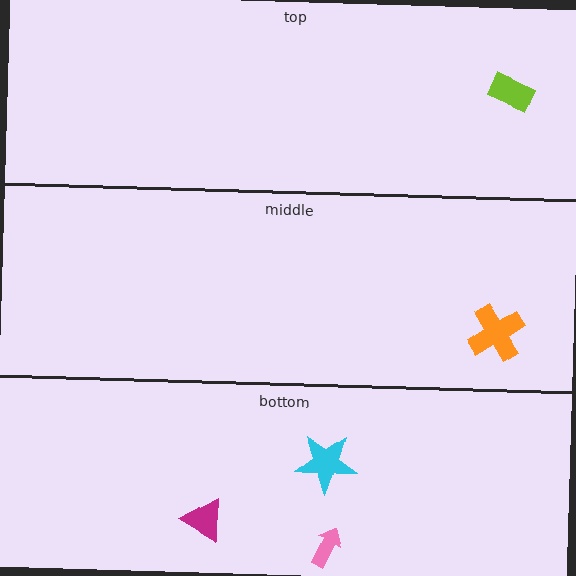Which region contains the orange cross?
The middle region.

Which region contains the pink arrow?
The bottom region.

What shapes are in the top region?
The lime rectangle.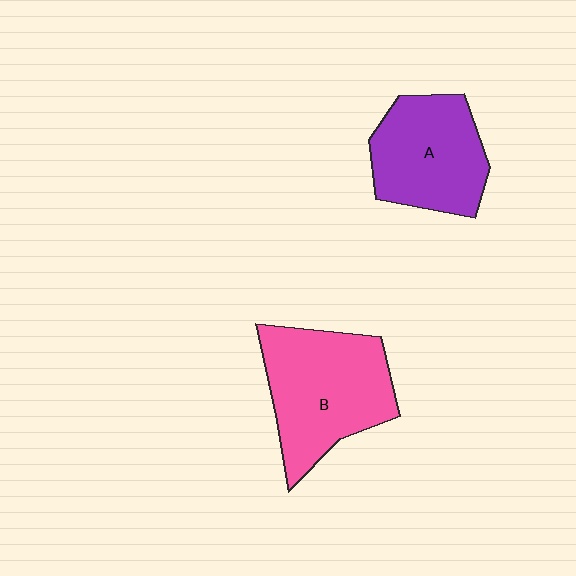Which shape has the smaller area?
Shape A (purple).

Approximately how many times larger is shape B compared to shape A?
Approximately 1.2 times.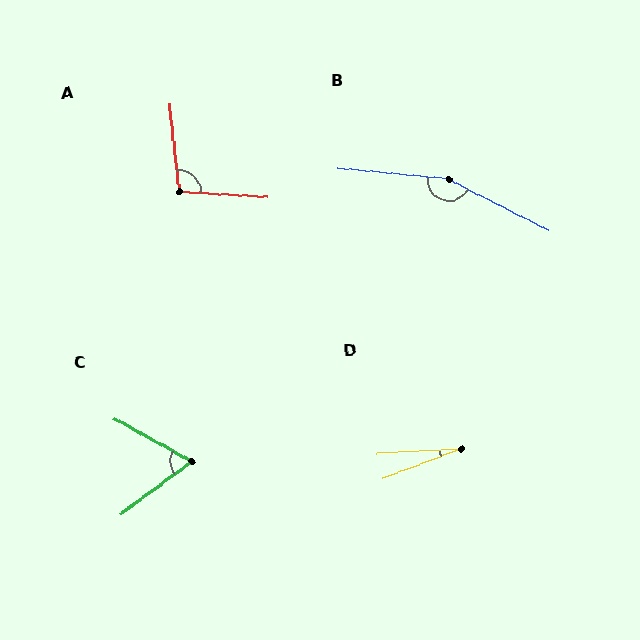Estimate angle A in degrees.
Approximately 100 degrees.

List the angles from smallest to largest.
D (17°), C (66°), A (100°), B (158°).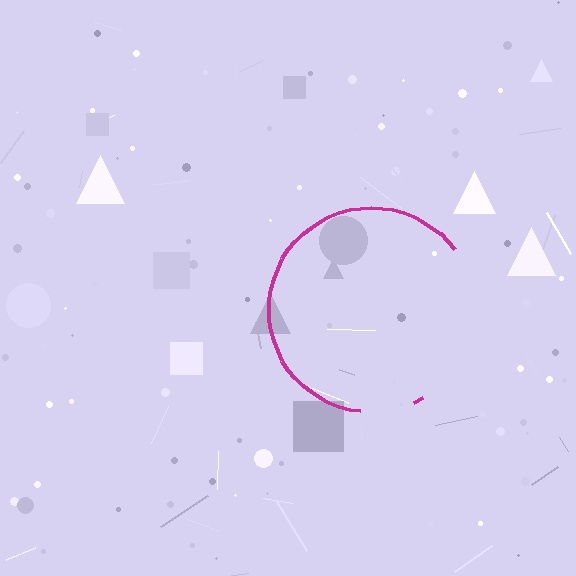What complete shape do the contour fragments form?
The contour fragments form a circle.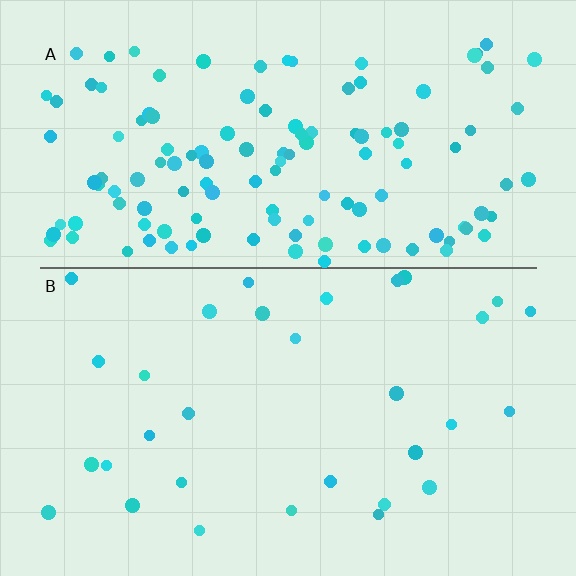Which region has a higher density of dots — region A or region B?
A (the top).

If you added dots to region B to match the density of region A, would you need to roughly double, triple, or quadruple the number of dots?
Approximately quadruple.